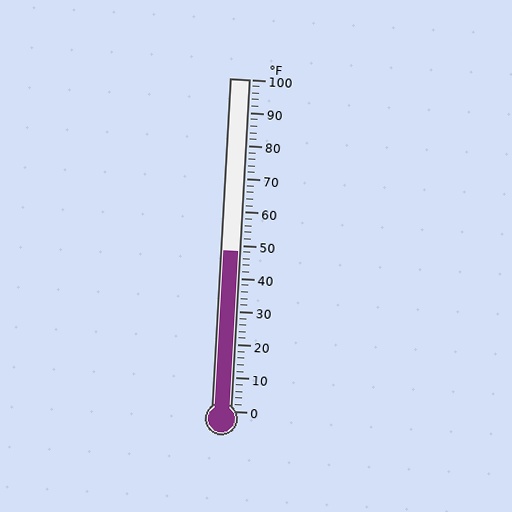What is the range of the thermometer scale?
The thermometer scale ranges from 0°F to 100°F.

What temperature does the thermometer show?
The thermometer shows approximately 48°F.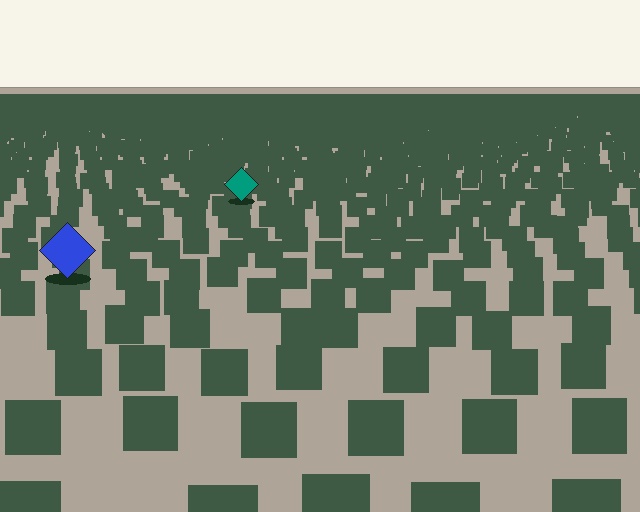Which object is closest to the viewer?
The blue diamond is closest. The texture marks near it are larger and more spread out.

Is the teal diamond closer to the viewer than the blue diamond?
No. The blue diamond is closer — you can tell from the texture gradient: the ground texture is coarser near it.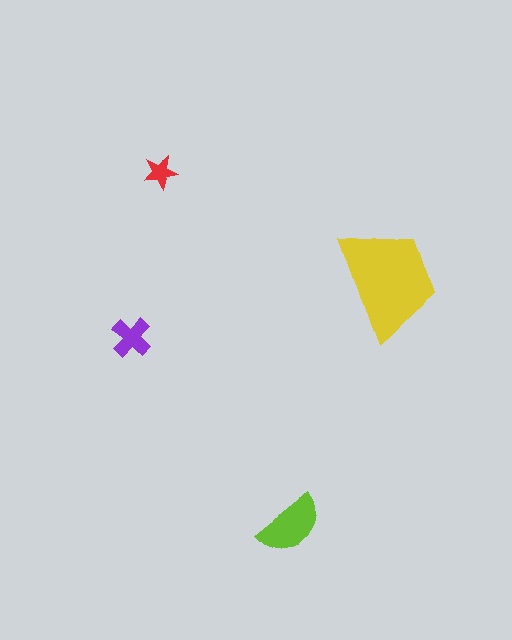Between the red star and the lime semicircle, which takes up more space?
The lime semicircle.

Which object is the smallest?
The red star.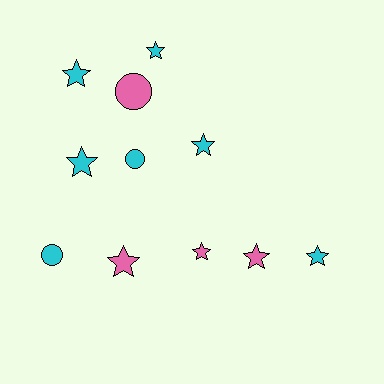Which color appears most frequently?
Cyan, with 7 objects.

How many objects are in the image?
There are 11 objects.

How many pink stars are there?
There are 3 pink stars.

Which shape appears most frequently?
Star, with 8 objects.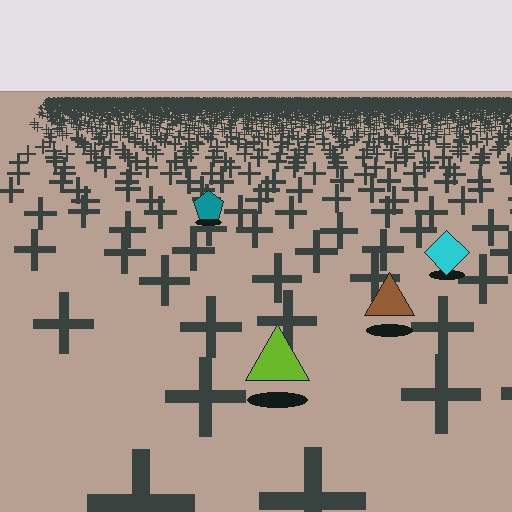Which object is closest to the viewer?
The lime triangle is closest. The texture marks near it are larger and more spread out.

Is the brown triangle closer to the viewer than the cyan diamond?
Yes. The brown triangle is closer — you can tell from the texture gradient: the ground texture is coarser near it.